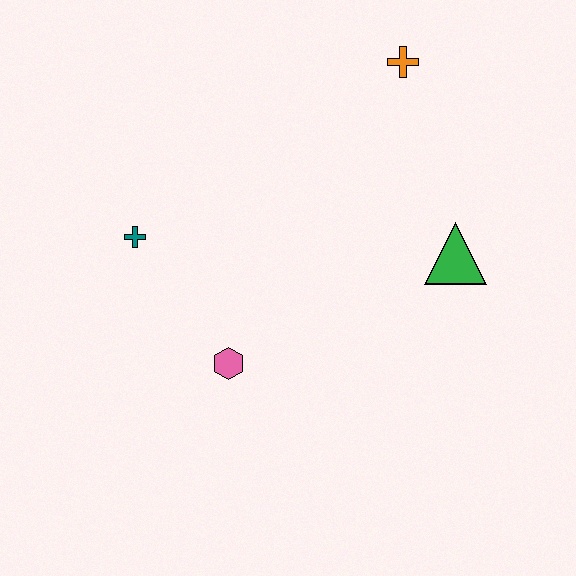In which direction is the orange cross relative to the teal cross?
The orange cross is to the right of the teal cross.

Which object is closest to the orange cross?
The green triangle is closest to the orange cross.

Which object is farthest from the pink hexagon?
The orange cross is farthest from the pink hexagon.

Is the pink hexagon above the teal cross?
No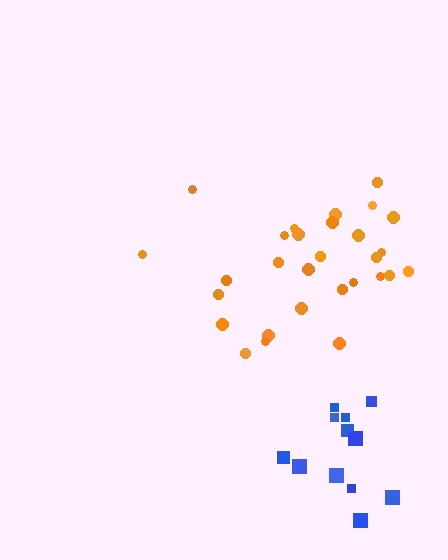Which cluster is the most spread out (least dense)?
Orange.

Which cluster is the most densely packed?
Blue.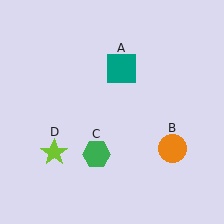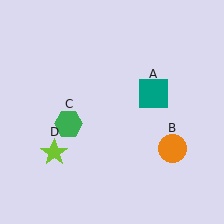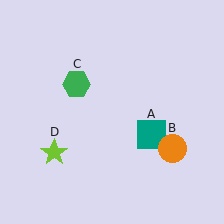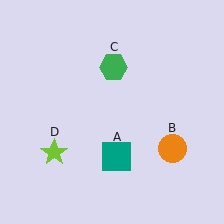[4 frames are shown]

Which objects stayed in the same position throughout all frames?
Orange circle (object B) and lime star (object D) remained stationary.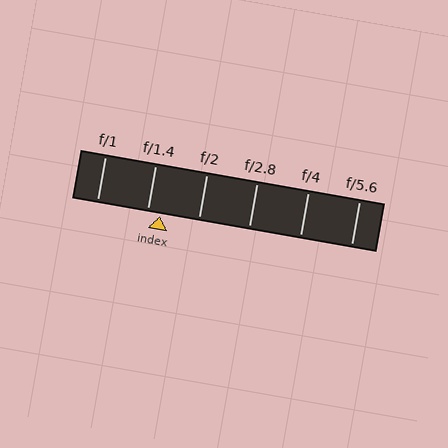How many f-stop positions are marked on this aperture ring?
There are 6 f-stop positions marked.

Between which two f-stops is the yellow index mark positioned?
The index mark is between f/1.4 and f/2.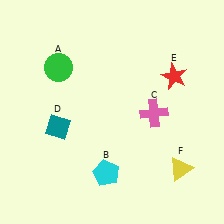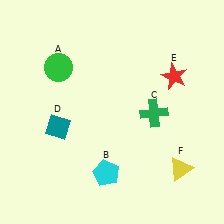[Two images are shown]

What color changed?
The cross (C) changed from pink in Image 1 to green in Image 2.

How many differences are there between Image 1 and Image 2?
There is 1 difference between the two images.